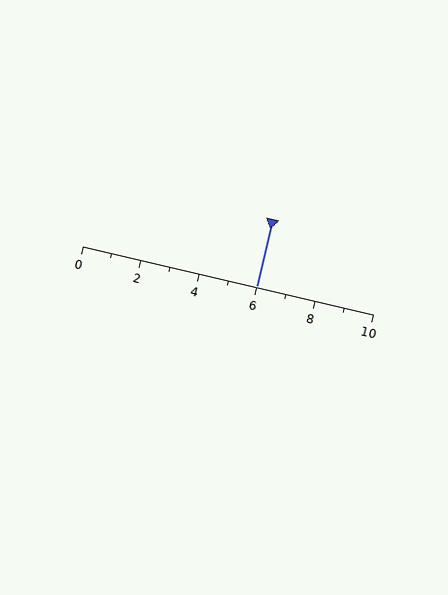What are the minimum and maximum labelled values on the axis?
The axis runs from 0 to 10.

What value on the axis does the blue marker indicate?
The marker indicates approximately 6.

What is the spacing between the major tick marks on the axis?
The major ticks are spaced 2 apart.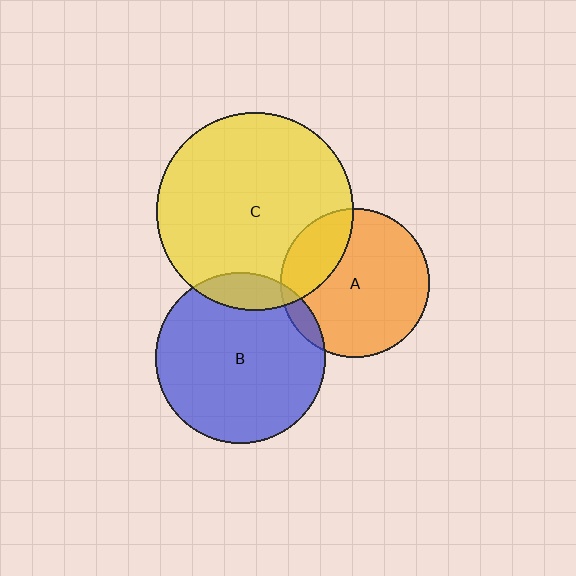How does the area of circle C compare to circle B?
Approximately 1.3 times.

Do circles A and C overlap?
Yes.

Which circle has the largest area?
Circle C (yellow).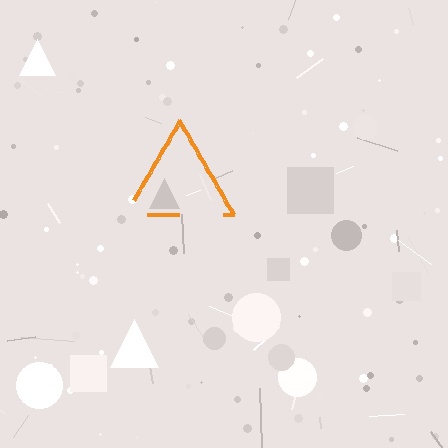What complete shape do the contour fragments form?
The contour fragments form a triangle.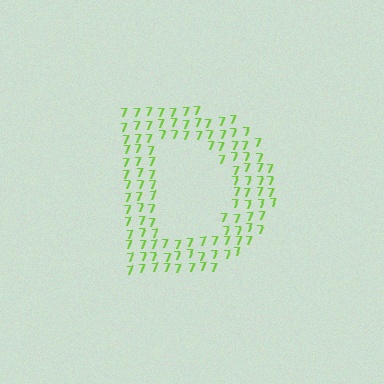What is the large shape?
The large shape is the letter D.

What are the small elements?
The small elements are digit 7's.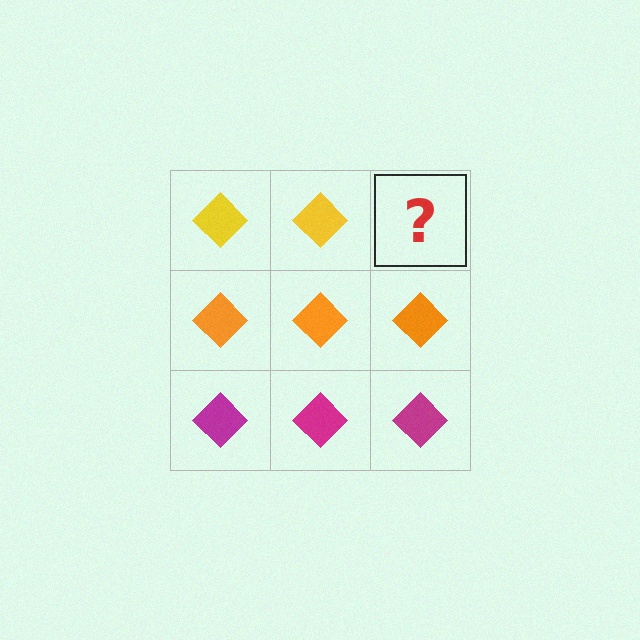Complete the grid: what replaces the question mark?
The question mark should be replaced with a yellow diamond.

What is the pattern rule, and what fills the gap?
The rule is that each row has a consistent color. The gap should be filled with a yellow diamond.